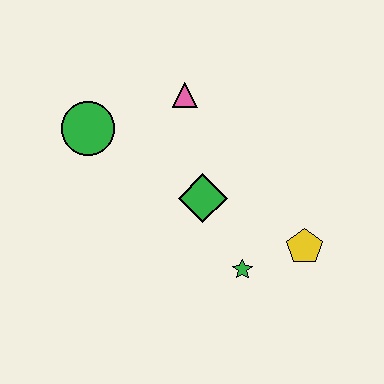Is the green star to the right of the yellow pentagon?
No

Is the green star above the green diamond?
No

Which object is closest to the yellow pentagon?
The green star is closest to the yellow pentagon.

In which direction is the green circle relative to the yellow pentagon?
The green circle is to the left of the yellow pentagon.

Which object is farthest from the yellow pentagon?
The green circle is farthest from the yellow pentagon.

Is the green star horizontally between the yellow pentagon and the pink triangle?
Yes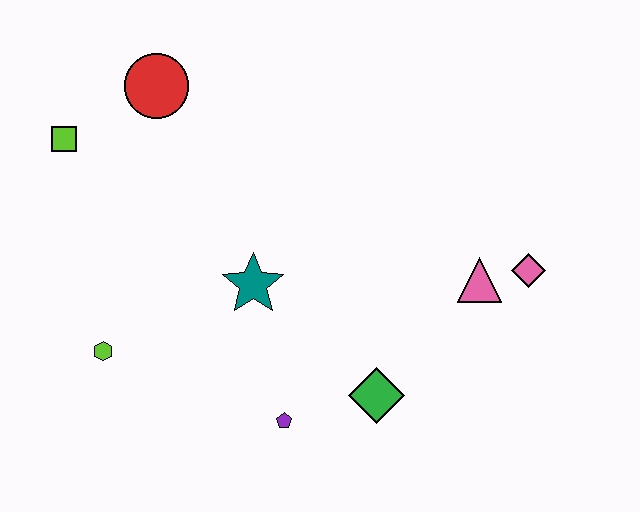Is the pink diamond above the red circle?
No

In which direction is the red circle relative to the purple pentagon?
The red circle is above the purple pentagon.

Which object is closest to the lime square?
The red circle is closest to the lime square.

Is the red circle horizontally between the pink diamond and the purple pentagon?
No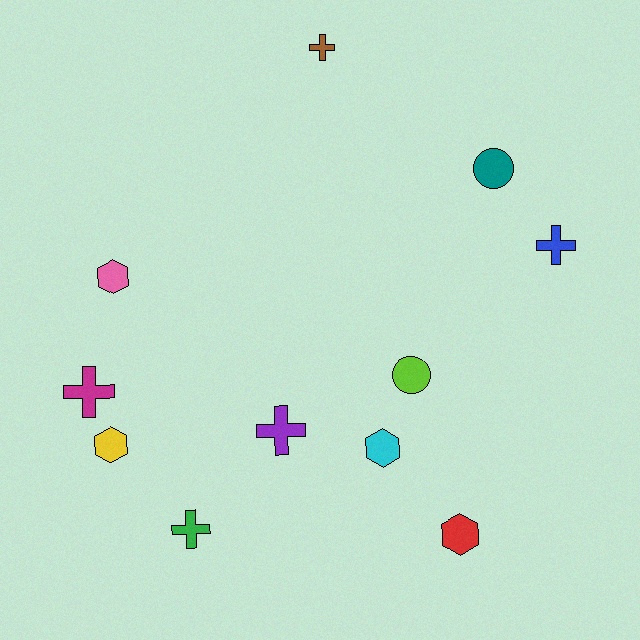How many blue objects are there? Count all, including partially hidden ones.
There is 1 blue object.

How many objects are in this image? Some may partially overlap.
There are 11 objects.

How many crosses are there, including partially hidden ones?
There are 5 crosses.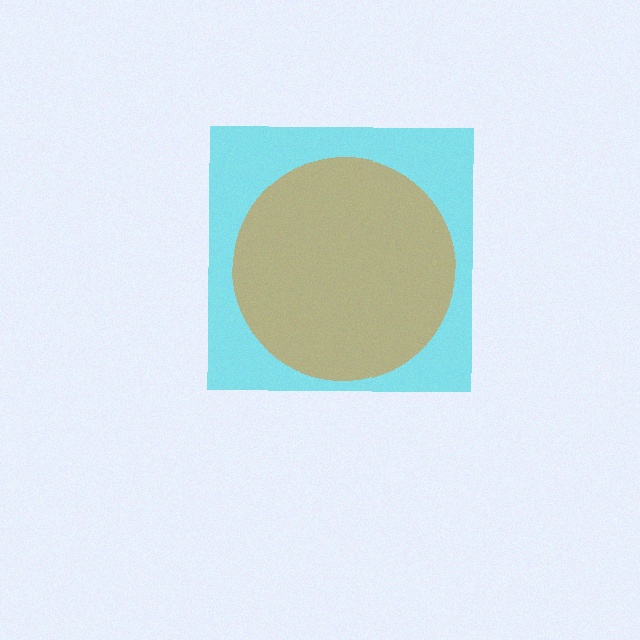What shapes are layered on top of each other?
The layered shapes are: a cyan square, an orange circle.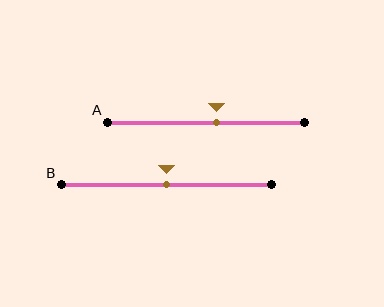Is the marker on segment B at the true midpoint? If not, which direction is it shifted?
Yes, the marker on segment B is at the true midpoint.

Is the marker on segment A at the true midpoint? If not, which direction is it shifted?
No, the marker on segment A is shifted to the right by about 5% of the segment length.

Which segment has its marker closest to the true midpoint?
Segment B has its marker closest to the true midpoint.